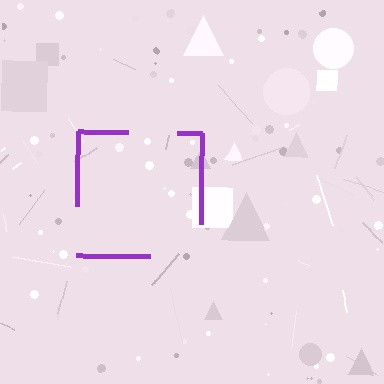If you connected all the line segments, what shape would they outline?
They would outline a square.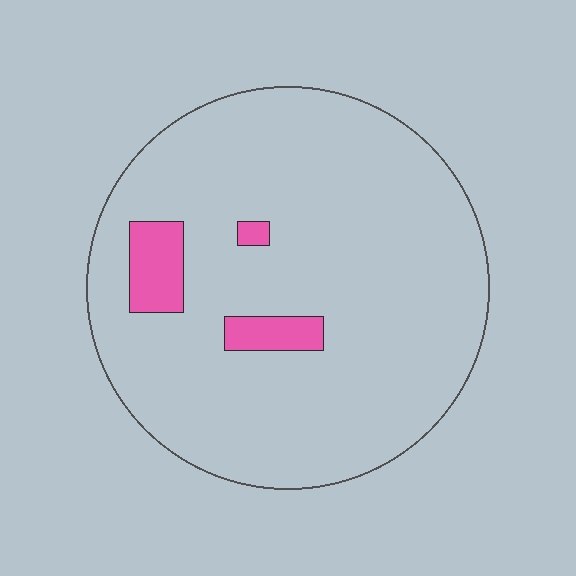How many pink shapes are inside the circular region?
3.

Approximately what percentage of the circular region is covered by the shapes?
Approximately 5%.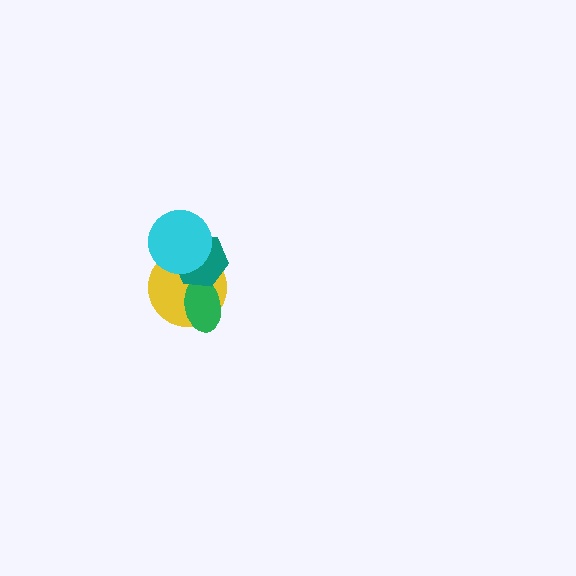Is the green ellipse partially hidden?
Yes, it is partially covered by another shape.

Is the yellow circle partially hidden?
Yes, it is partially covered by another shape.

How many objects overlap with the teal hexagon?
3 objects overlap with the teal hexagon.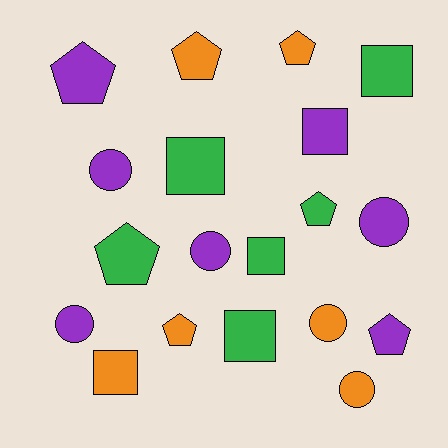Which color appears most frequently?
Purple, with 7 objects.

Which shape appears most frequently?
Pentagon, with 7 objects.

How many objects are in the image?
There are 19 objects.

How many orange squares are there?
There is 1 orange square.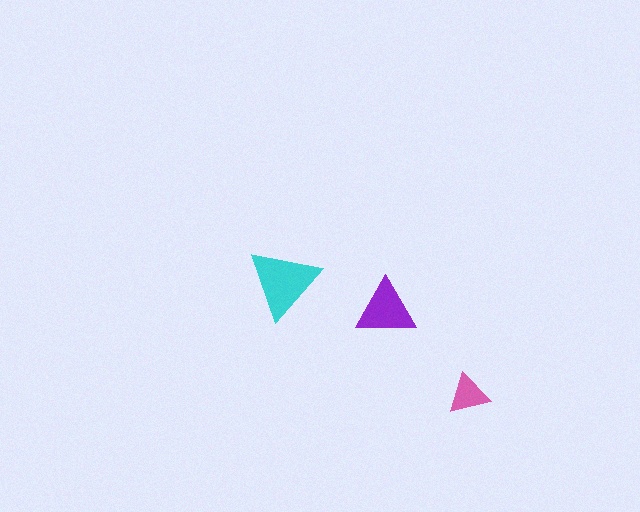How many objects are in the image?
There are 3 objects in the image.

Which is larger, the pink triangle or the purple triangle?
The purple one.